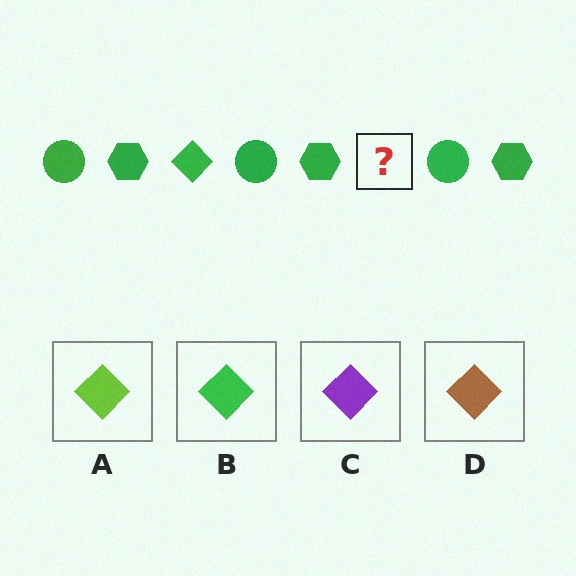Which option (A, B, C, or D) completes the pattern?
B.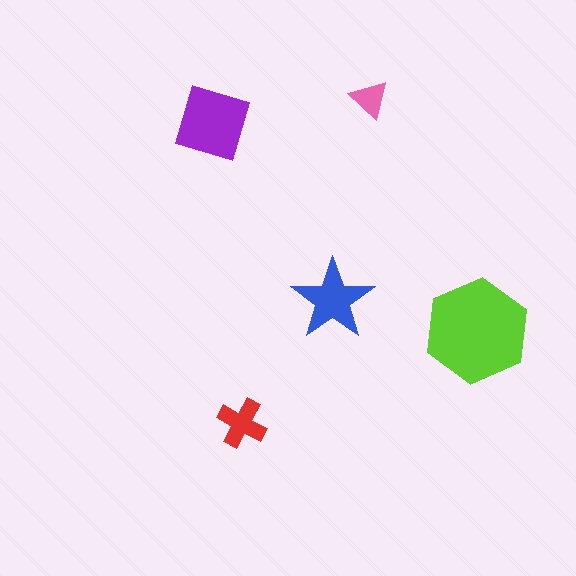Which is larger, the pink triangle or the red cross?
The red cross.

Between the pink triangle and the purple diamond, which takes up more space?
The purple diamond.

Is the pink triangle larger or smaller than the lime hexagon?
Smaller.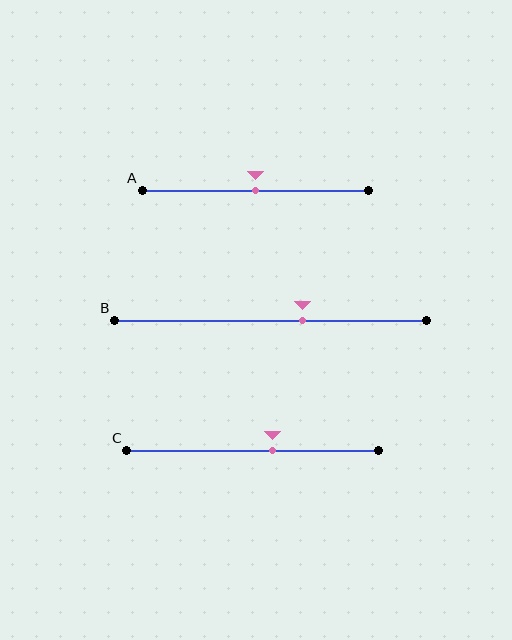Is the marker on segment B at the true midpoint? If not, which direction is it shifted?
No, the marker on segment B is shifted to the right by about 10% of the segment length.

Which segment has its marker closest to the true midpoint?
Segment A has its marker closest to the true midpoint.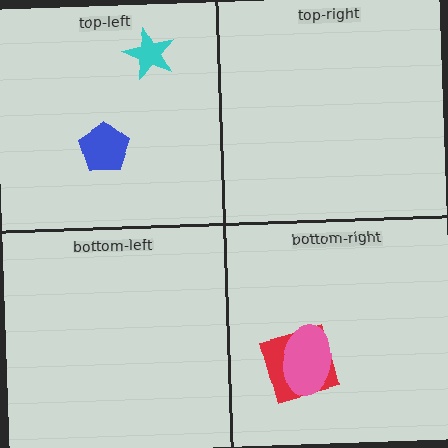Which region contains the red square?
The bottom-right region.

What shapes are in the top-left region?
The cyan star, the blue pentagon.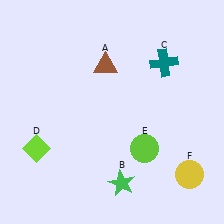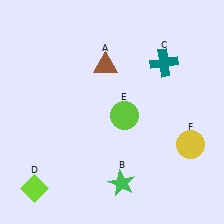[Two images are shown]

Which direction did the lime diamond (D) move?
The lime diamond (D) moved down.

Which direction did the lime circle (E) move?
The lime circle (E) moved up.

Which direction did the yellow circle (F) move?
The yellow circle (F) moved up.